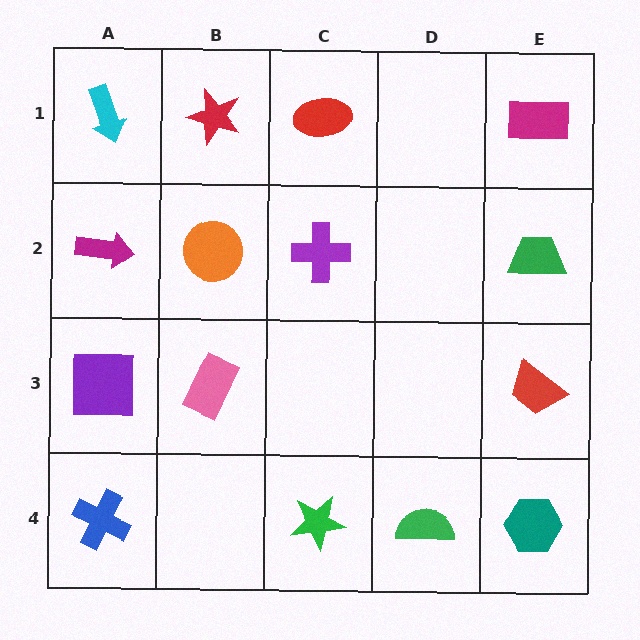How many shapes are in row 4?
4 shapes.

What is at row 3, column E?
A red trapezoid.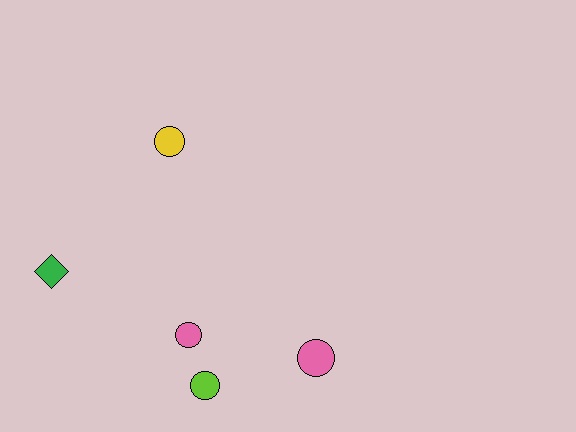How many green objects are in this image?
There is 1 green object.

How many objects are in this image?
There are 5 objects.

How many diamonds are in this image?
There is 1 diamond.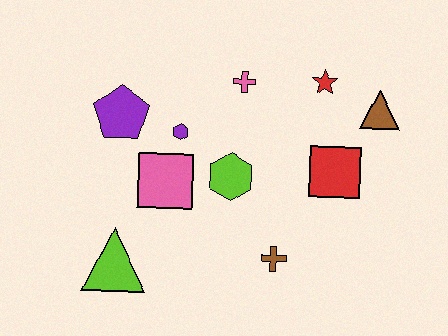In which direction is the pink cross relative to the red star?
The pink cross is to the left of the red star.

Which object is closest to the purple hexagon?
The pink square is closest to the purple hexagon.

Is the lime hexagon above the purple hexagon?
No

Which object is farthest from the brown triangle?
The lime triangle is farthest from the brown triangle.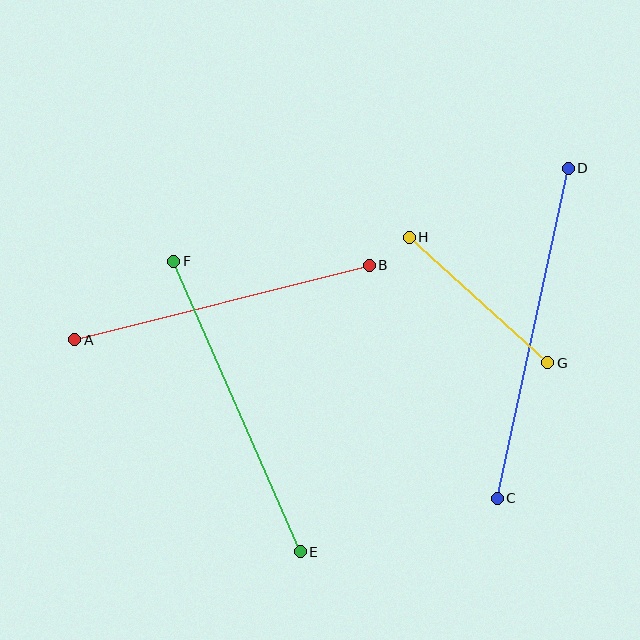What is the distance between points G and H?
The distance is approximately 187 pixels.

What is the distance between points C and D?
The distance is approximately 337 pixels.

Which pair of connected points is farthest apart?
Points C and D are farthest apart.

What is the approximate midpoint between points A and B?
The midpoint is at approximately (222, 302) pixels.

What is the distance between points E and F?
The distance is approximately 317 pixels.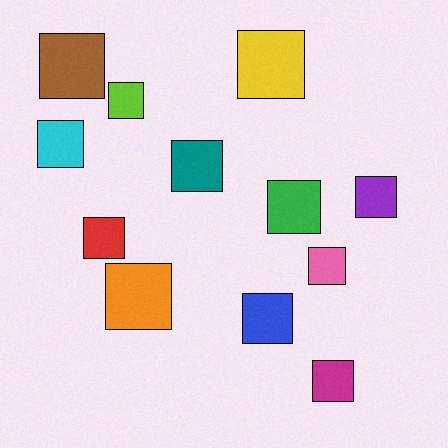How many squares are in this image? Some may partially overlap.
There are 12 squares.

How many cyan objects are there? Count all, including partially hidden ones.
There is 1 cyan object.